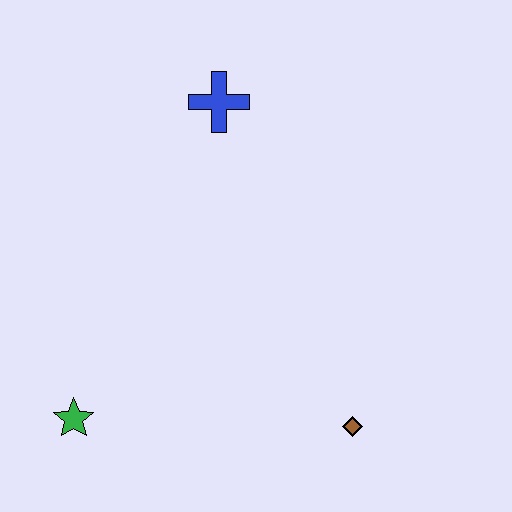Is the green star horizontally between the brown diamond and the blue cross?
No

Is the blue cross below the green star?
No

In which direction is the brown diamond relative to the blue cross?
The brown diamond is below the blue cross.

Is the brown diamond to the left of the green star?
No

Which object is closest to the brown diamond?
The green star is closest to the brown diamond.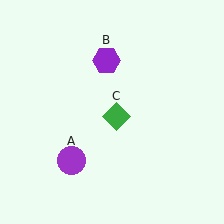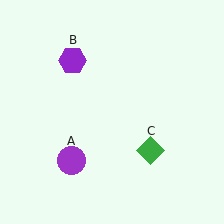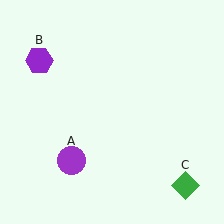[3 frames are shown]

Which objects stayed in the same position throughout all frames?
Purple circle (object A) remained stationary.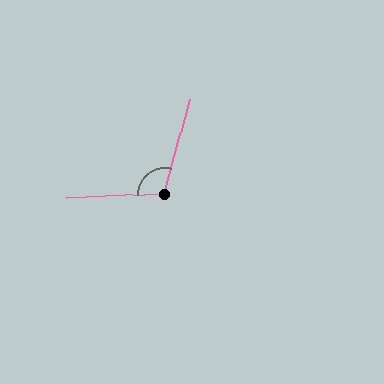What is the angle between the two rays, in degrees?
Approximately 107 degrees.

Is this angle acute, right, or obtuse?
It is obtuse.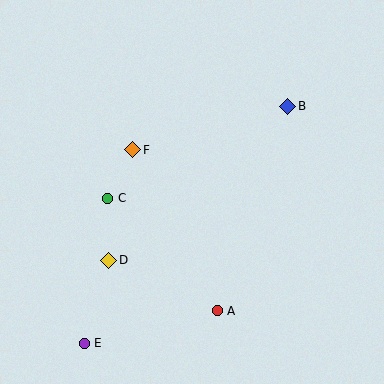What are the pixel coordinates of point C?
Point C is at (107, 198).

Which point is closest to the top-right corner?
Point B is closest to the top-right corner.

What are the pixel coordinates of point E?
Point E is at (84, 343).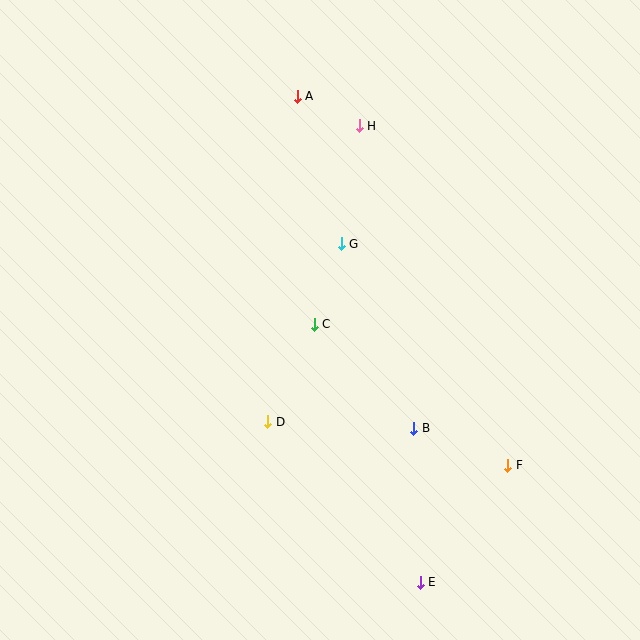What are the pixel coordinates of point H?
Point H is at (359, 126).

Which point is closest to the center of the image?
Point C at (314, 324) is closest to the center.